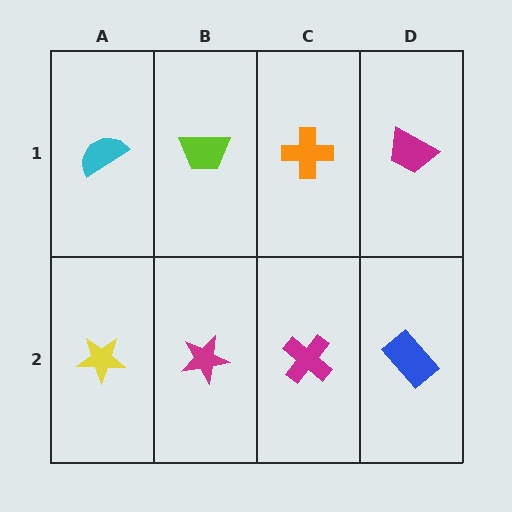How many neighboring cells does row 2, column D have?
2.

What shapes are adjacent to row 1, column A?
A yellow star (row 2, column A), a lime trapezoid (row 1, column B).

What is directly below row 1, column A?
A yellow star.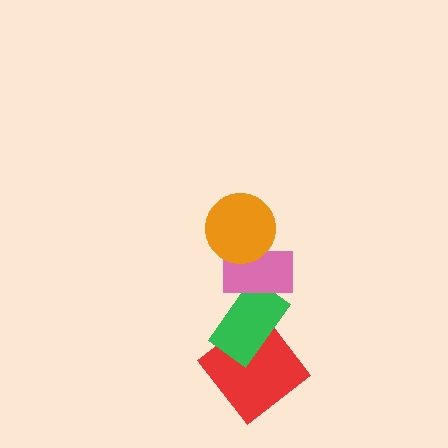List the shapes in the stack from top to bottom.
From top to bottom: the orange circle, the pink rectangle, the green rectangle, the red diamond.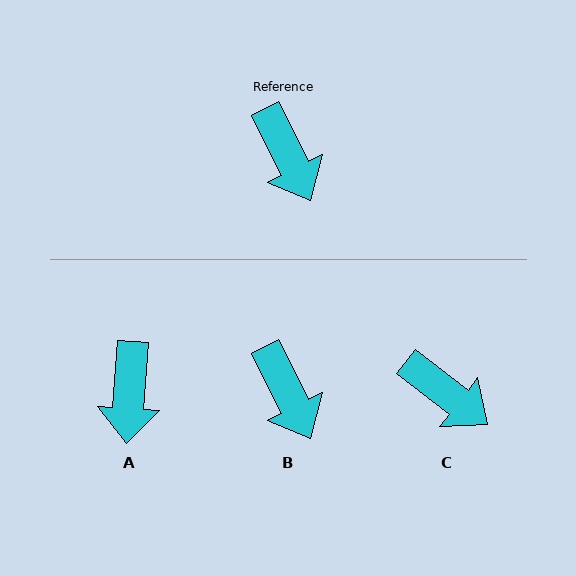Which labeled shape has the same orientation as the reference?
B.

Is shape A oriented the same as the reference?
No, it is off by about 30 degrees.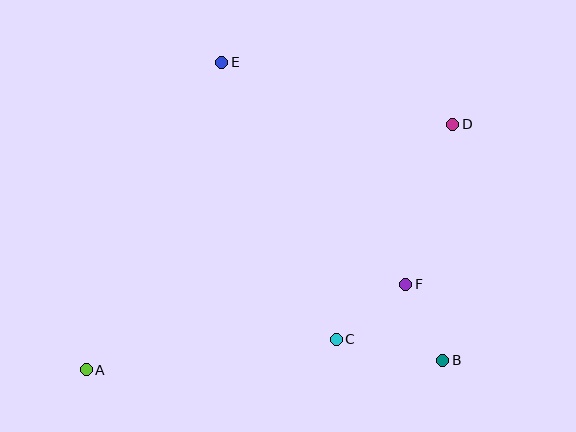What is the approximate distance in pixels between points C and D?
The distance between C and D is approximately 245 pixels.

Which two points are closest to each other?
Points B and F are closest to each other.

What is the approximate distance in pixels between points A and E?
The distance between A and E is approximately 336 pixels.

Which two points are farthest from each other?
Points A and D are farthest from each other.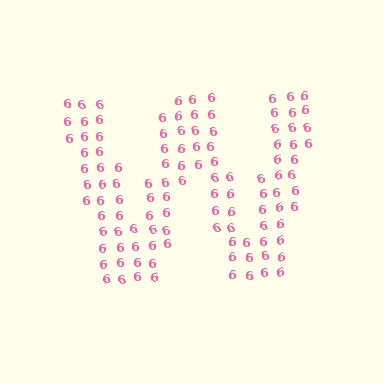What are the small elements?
The small elements are digit 6's.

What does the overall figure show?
The overall figure shows the letter W.